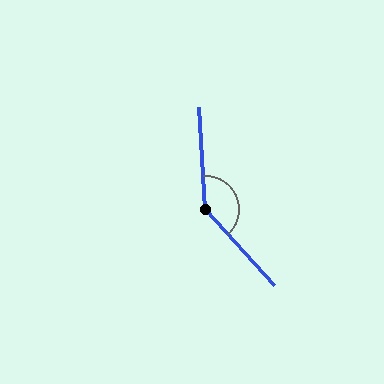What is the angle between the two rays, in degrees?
Approximately 141 degrees.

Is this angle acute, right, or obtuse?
It is obtuse.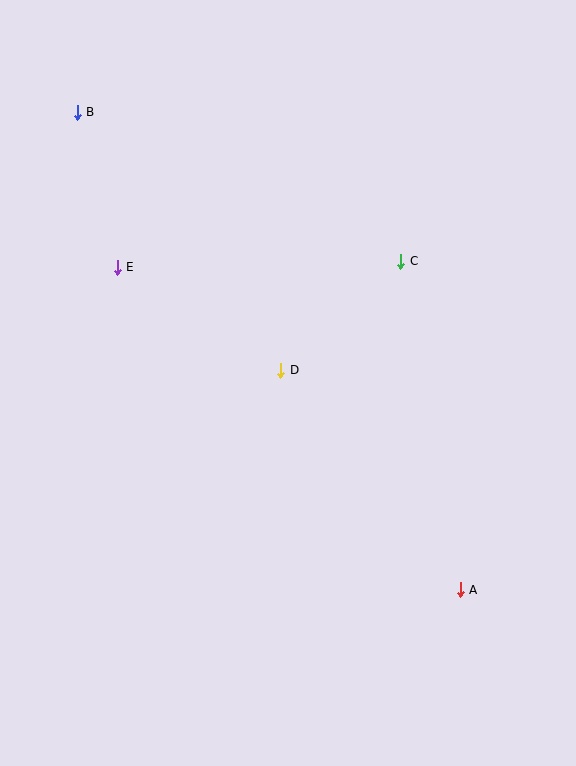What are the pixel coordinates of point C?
Point C is at (401, 261).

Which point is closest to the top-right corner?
Point C is closest to the top-right corner.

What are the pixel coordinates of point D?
Point D is at (281, 370).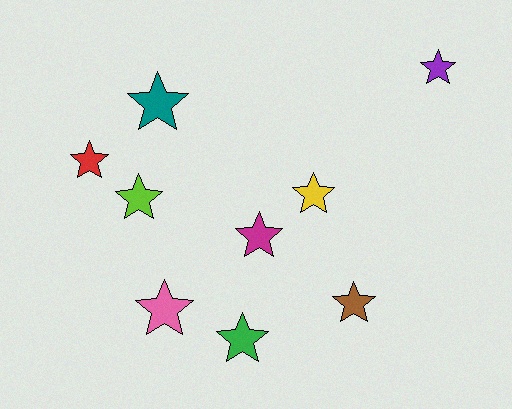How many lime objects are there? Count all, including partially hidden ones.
There is 1 lime object.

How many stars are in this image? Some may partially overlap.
There are 9 stars.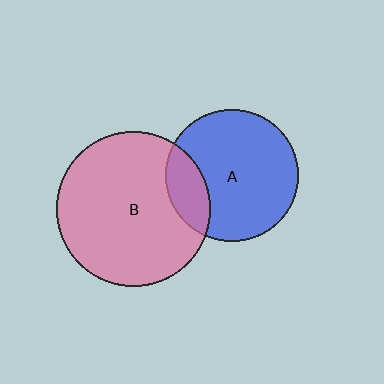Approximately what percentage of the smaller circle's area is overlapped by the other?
Approximately 20%.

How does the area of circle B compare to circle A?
Approximately 1.4 times.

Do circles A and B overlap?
Yes.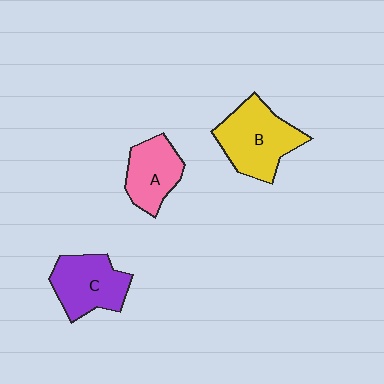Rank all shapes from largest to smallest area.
From largest to smallest: B (yellow), C (purple), A (pink).